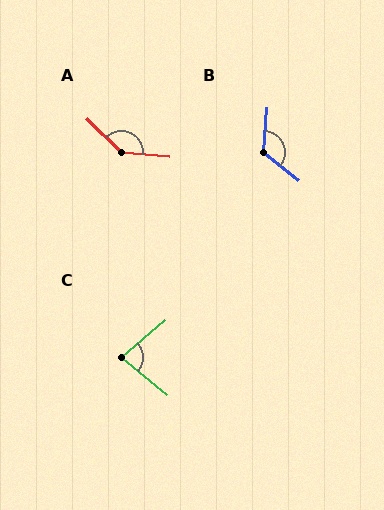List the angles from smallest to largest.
C (80°), B (123°), A (141°).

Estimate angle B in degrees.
Approximately 123 degrees.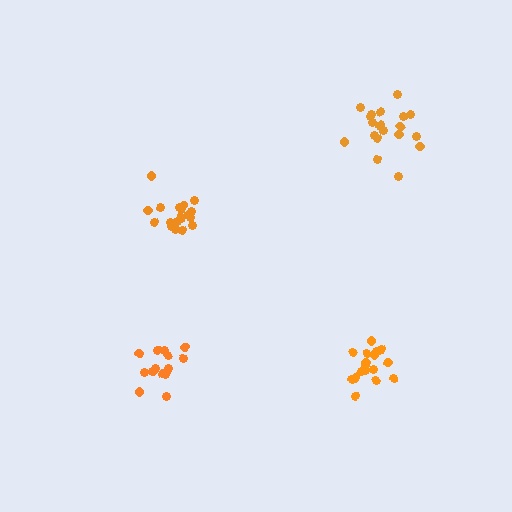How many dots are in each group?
Group 1: 17 dots, Group 2: 16 dots, Group 3: 20 dots, Group 4: 21 dots (74 total).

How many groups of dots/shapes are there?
There are 4 groups.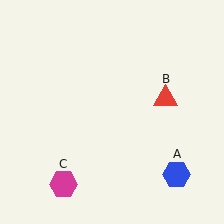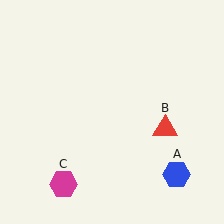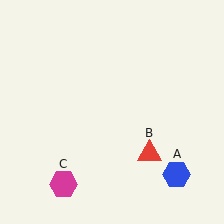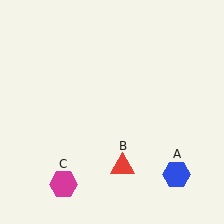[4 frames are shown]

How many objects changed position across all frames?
1 object changed position: red triangle (object B).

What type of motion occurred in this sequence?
The red triangle (object B) rotated clockwise around the center of the scene.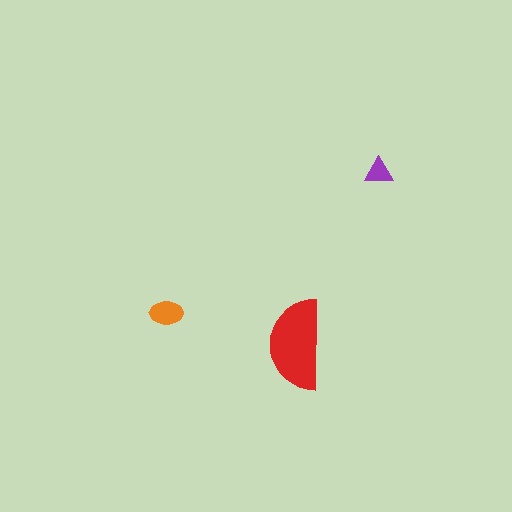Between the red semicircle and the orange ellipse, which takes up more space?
The red semicircle.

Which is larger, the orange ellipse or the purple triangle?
The orange ellipse.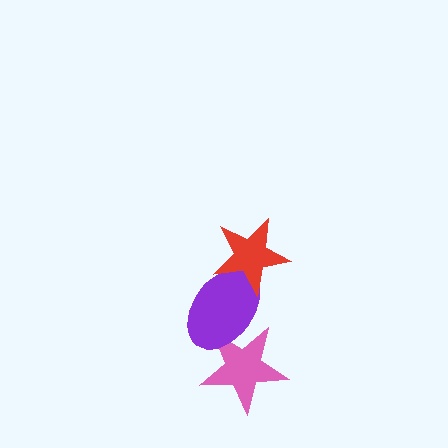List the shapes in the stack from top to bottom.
From top to bottom: the red star, the purple ellipse, the pink star.